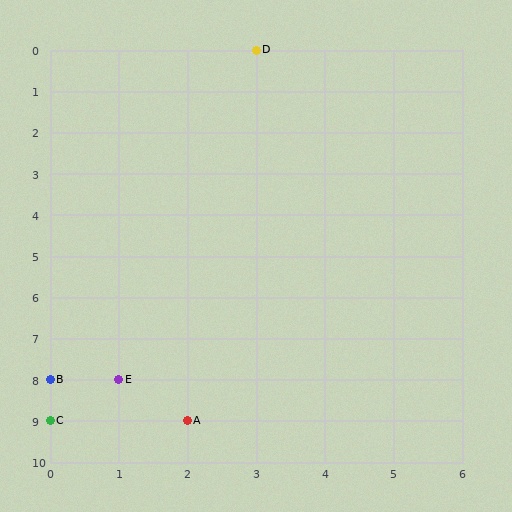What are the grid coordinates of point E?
Point E is at grid coordinates (1, 8).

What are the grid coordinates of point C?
Point C is at grid coordinates (0, 9).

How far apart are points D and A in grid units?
Points D and A are 1 column and 9 rows apart (about 9.1 grid units diagonally).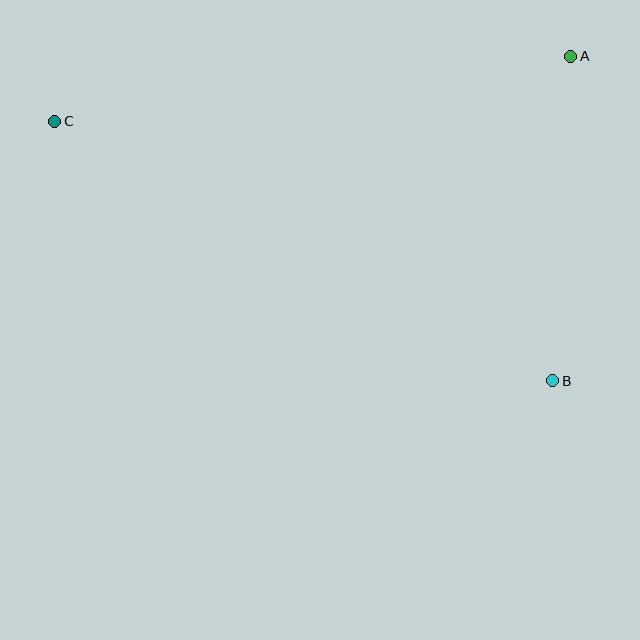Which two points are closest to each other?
Points A and B are closest to each other.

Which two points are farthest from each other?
Points B and C are farthest from each other.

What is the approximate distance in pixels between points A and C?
The distance between A and C is approximately 520 pixels.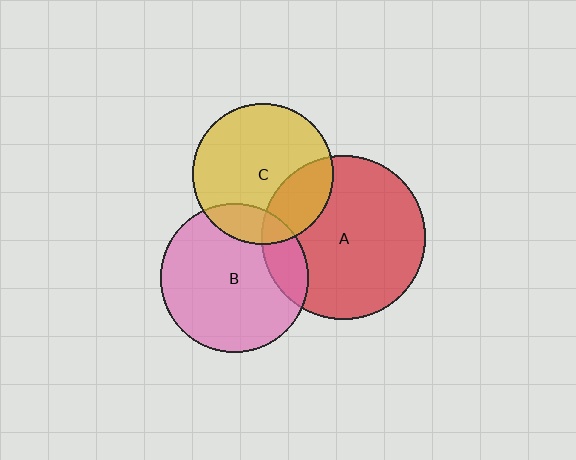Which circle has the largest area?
Circle A (red).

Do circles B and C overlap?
Yes.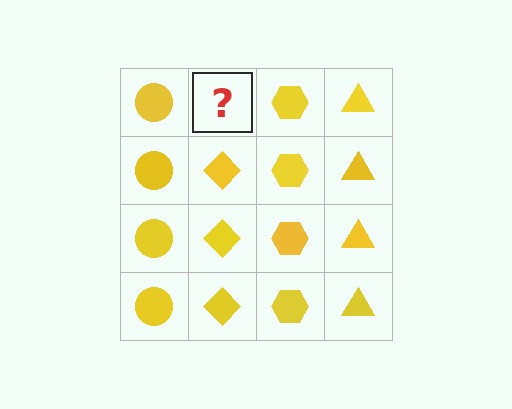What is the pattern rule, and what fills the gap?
The rule is that each column has a consistent shape. The gap should be filled with a yellow diamond.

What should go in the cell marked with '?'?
The missing cell should contain a yellow diamond.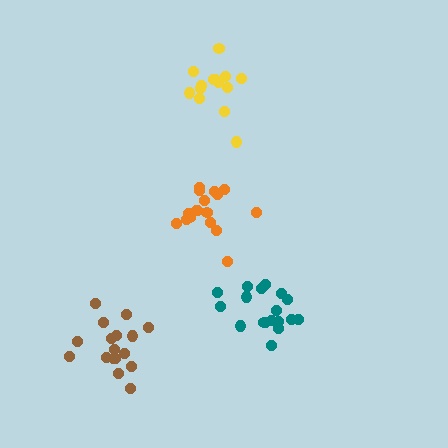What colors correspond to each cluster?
The clusters are colored: brown, teal, orange, yellow.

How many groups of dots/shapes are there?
There are 4 groups.